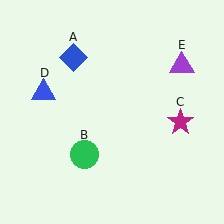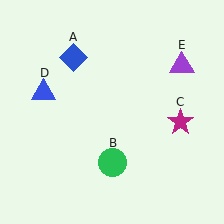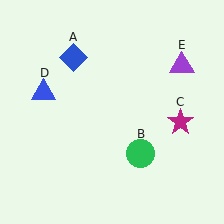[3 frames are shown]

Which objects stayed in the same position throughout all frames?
Blue diamond (object A) and magenta star (object C) and blue triangle (object D) and purple triangle (object E) remained stationary.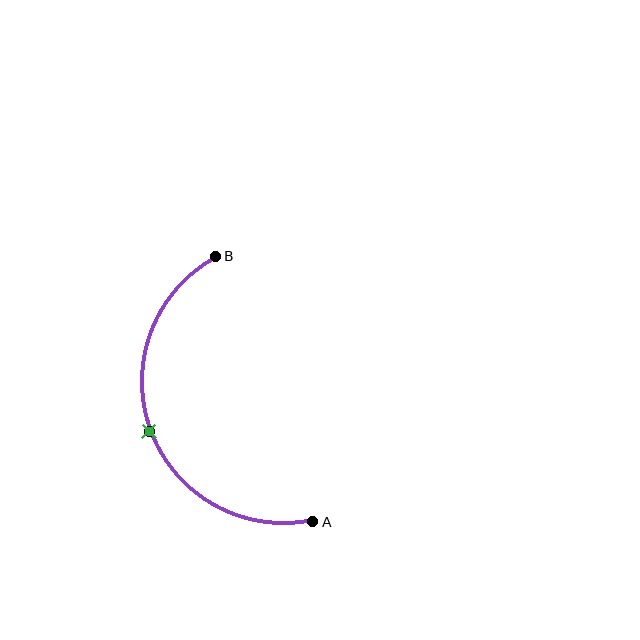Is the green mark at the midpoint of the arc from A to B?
Yes. The green mark lies on the arc at equal arc-length from both A and B — it is the arc midpoint.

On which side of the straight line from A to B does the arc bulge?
The arc bulges to the left of the straight line connecting A and B.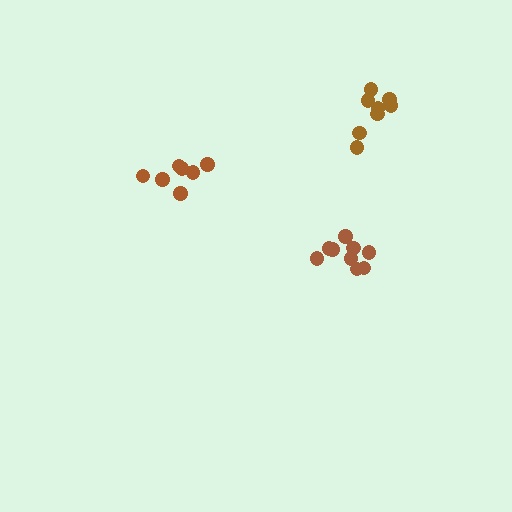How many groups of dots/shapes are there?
There are 3 groups.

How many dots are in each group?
Group 1: 9 dots, Group 2: 8 dots, Group 3: 7 dots (24 total).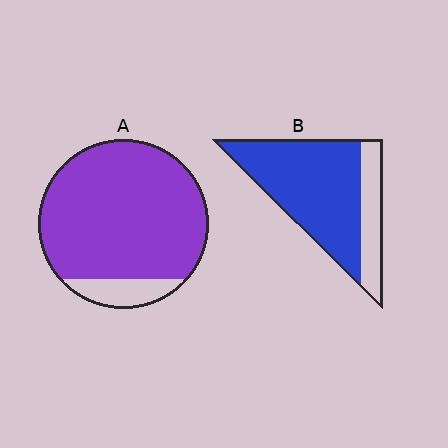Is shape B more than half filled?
Yes.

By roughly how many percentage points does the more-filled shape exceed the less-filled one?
By roughly 10 percentage points (A over B).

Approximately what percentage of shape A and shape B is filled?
A is approximately 90% and B is approximately 75%.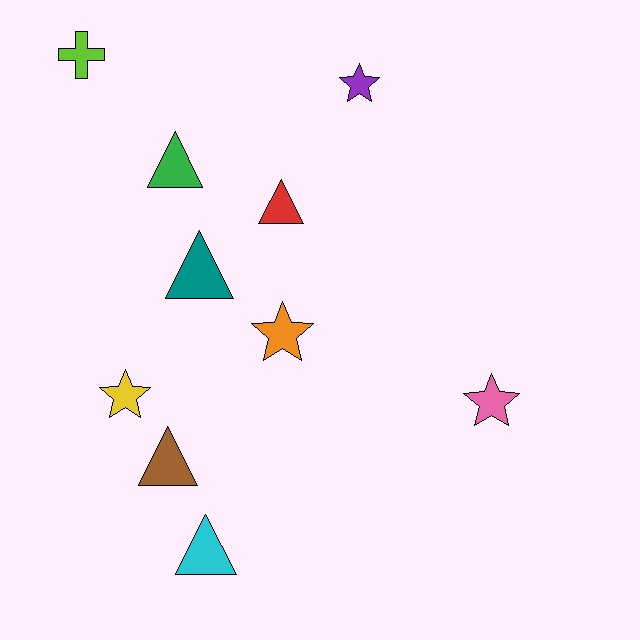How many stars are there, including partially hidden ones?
There are 4 stars.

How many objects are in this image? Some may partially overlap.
There are 10 objects.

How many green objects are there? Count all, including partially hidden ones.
There is 1 green object.